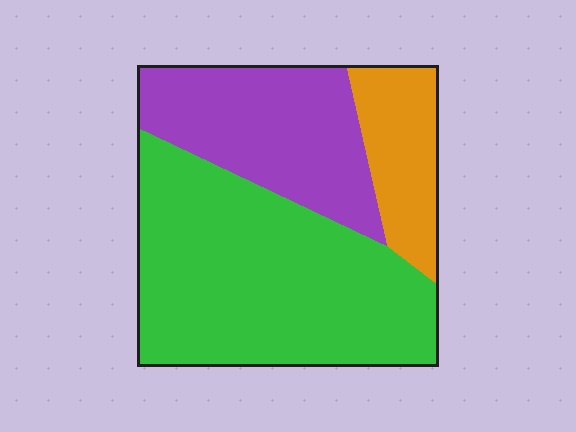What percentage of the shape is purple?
Purple covers roughly 30% of the shape.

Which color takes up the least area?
Orange, at roughly 15%.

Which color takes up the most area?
Green, at roughly 55%.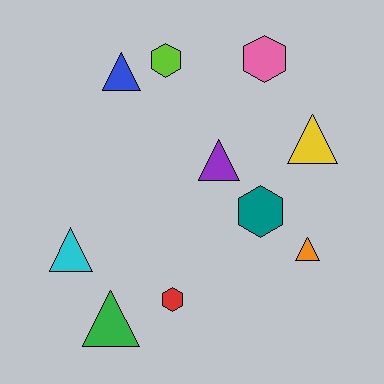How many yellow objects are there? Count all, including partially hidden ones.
There is 1 yellow object.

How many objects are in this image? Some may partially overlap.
There are 10 objects.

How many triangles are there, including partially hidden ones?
There are 6 triangles.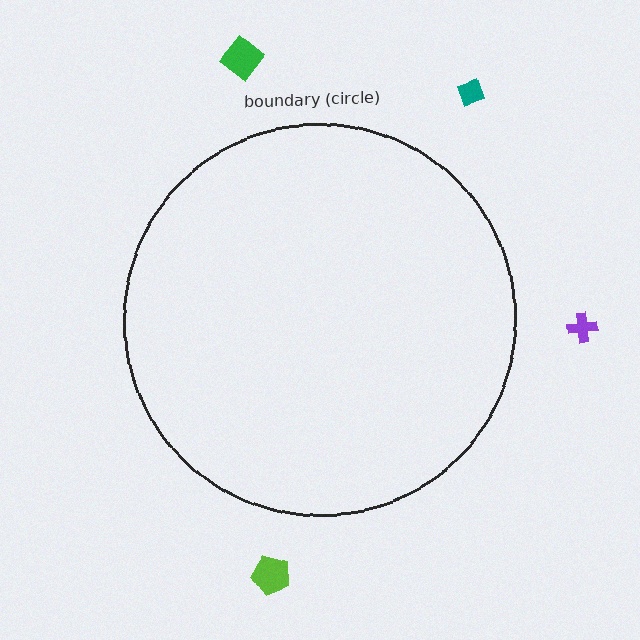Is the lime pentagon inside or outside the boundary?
Outside.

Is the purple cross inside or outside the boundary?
Outside.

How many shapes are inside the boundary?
0 inside, 4 outside.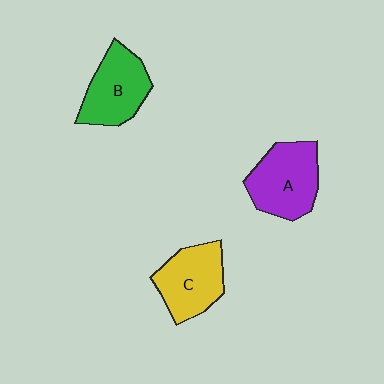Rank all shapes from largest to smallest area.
From largest to smallest: A (purple), C (yellow), B (green).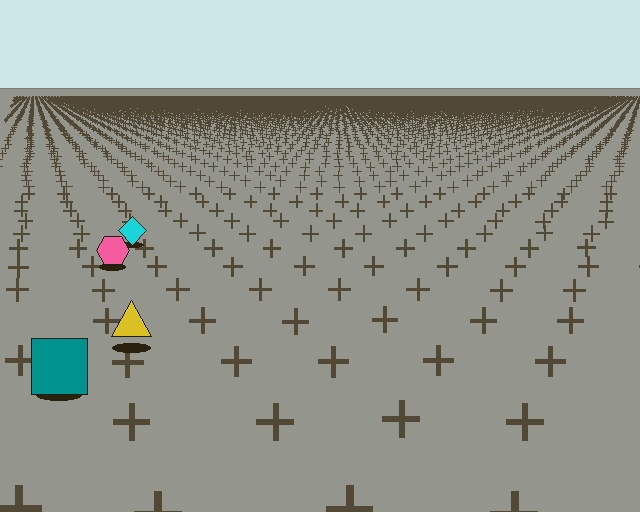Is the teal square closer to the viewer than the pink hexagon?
Yes. The teal square is closer — you can tell from the texture gradient: the ground texture is coarser near it.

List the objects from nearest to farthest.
From nearest to farthest: the teal square, the yellow triangle, the pink hexagon, the cyan diamond.